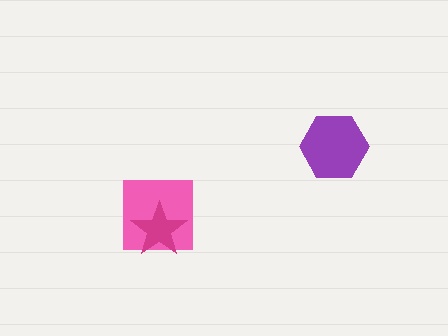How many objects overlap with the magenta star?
1 object overlaps with the magenta star.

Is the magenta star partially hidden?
No, no other shape covers it.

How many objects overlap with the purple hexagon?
0 objects overlap with the purple hexagon.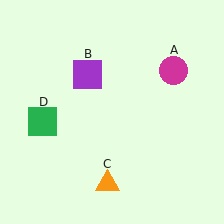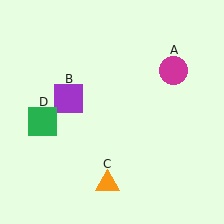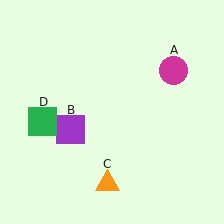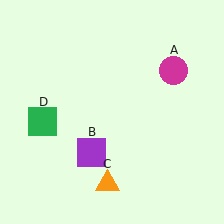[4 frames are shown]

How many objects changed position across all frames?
1 object changed position: purple square (object B).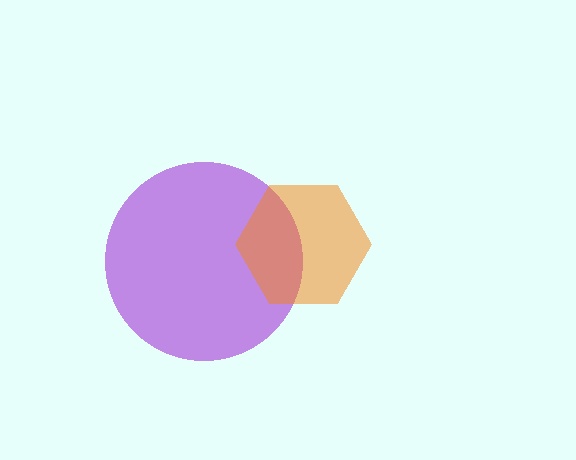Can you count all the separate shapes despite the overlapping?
Yes, there are 2 separate shapes.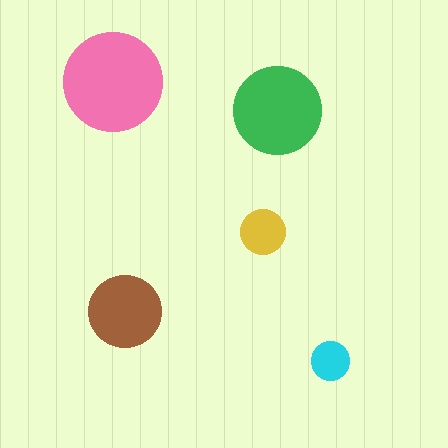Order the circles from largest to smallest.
the pink one, the green one, the brown one, the yellow one, the cyan one.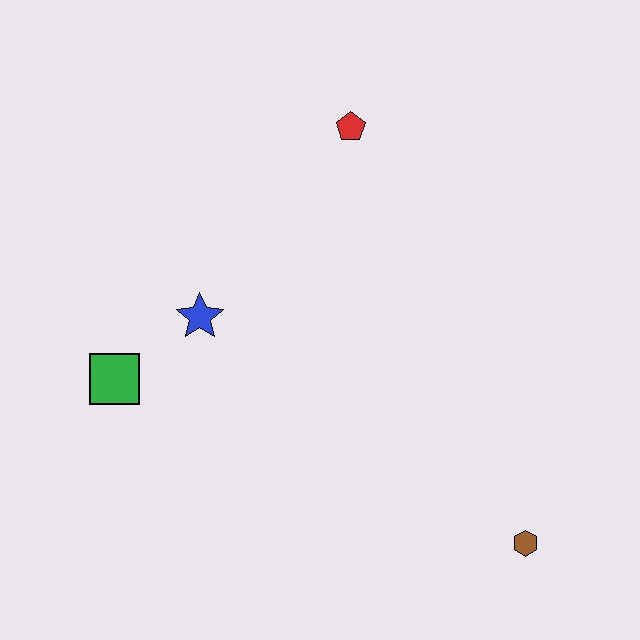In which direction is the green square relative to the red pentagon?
The green square is below the red pentagon.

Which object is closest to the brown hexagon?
The blue star is closest to the brown hexagon.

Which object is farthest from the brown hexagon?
The red pentagon is farthest from the brown hexagon.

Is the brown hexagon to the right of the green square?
Yes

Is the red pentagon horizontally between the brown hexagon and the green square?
Yes